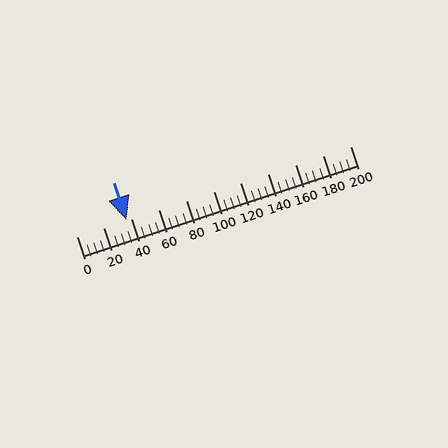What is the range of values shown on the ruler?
The ruler shows values from 0 to 200.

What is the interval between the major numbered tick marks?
The major tick marks are spaced 20 units apart.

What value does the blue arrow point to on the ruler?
The blue arrow points to approximately 36.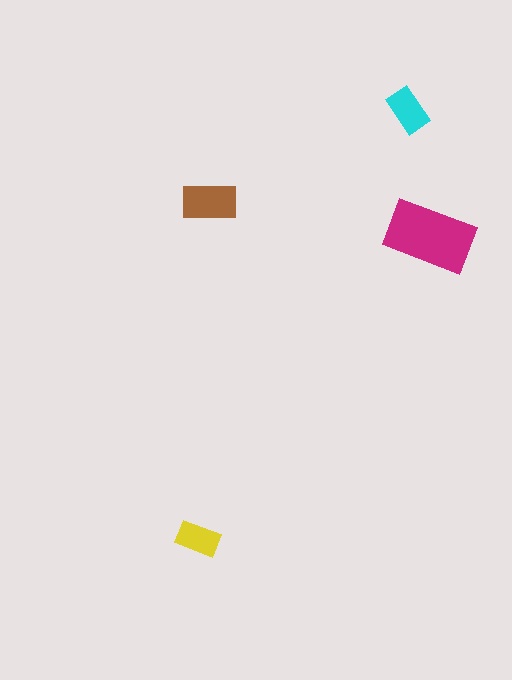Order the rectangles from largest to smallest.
the magenta one, the brown one, the cyan one, the yellow one.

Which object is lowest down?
The yellow rectangle is bottommost.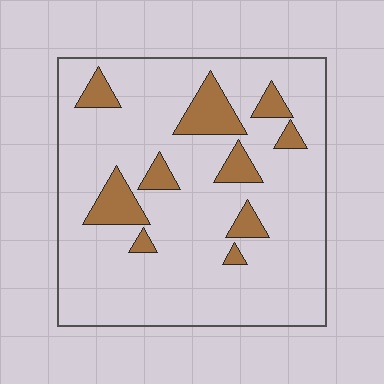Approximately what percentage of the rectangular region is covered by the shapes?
Approximately 15%.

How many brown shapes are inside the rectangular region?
10.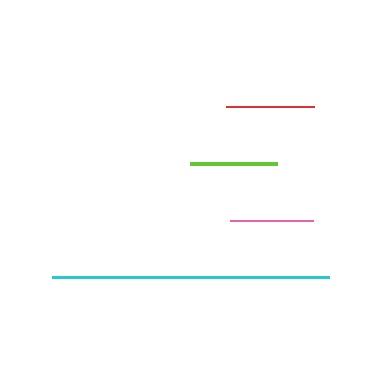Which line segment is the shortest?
The pink line is the shortest at approximately 83 pixels.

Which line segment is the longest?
The cyan line is the longest at approximately 276 pixels.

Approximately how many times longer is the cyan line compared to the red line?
The cyan line is approximately 3.1 times the length of the red line.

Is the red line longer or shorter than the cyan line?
The cyan line is longer than the red line.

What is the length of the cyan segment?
The cyan segment is approximately 276 pixels long.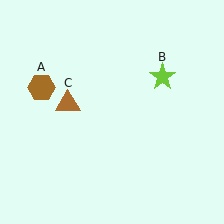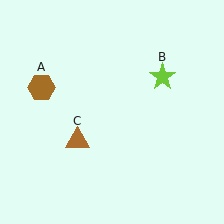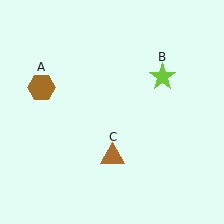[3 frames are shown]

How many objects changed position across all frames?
1 object changed position: brown triangle (object C).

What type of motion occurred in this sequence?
The brown triangle (object C) rotated counterclockwise around the center of the scene.